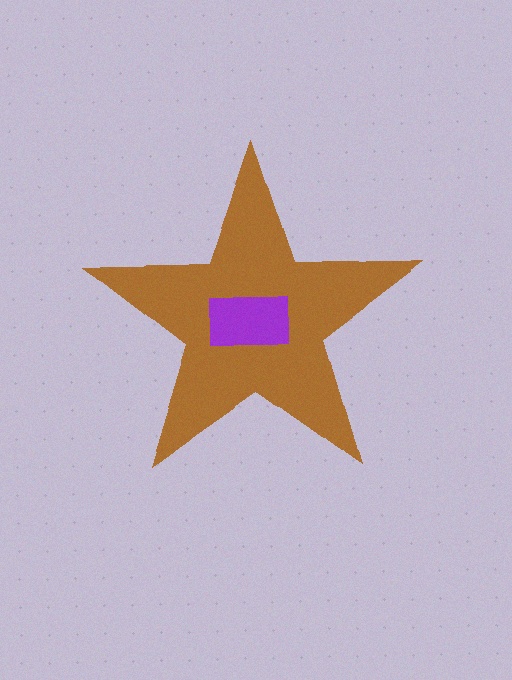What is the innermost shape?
The purple rectangle.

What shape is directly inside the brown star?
The purple rectangle.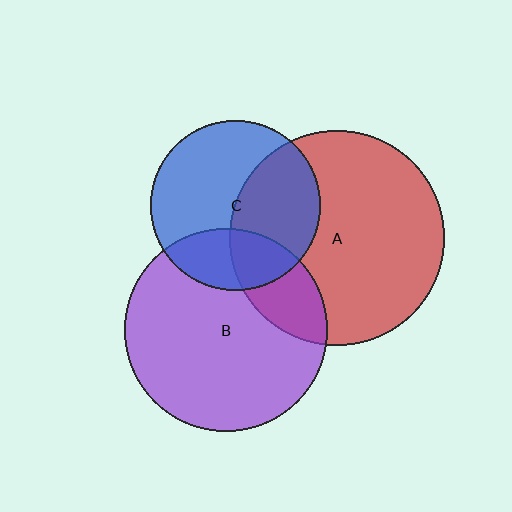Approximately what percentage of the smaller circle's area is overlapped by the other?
Approximately 40%.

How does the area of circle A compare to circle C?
Approximately 1.6 times.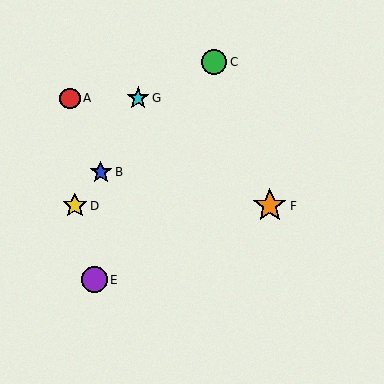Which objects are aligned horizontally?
Objects D, F are aligned horizontally.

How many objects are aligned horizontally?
2 objects (D, F) are aligned horizontally.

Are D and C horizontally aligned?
No, D is at y≈206 and C is at y≈62.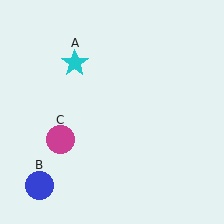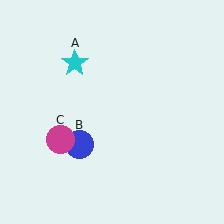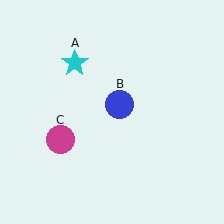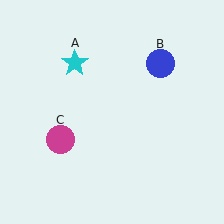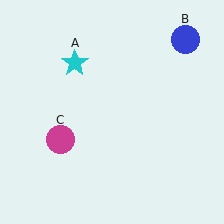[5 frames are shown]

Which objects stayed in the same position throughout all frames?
Cyan star (object A) and magenta circle (object C) remained stationary.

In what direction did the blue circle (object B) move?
The blue circle (object B) moved up and to the right.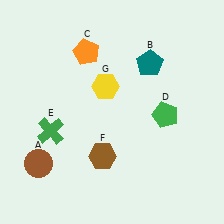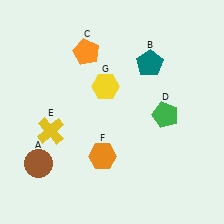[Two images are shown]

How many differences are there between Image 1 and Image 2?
There are 2 differences between the two images.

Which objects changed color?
E changed from green to yellow. F changed from brown to orange.